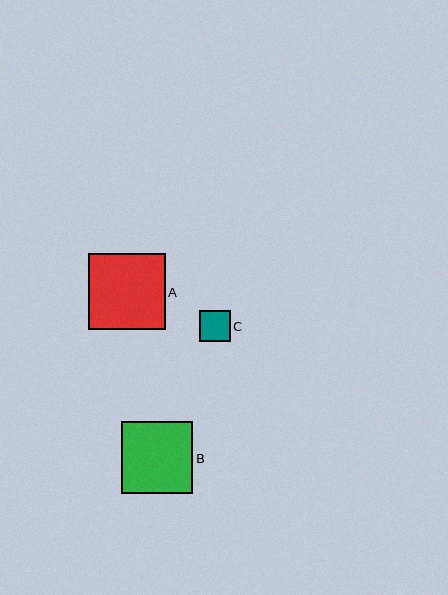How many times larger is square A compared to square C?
Square A is approximately 2.5 times the size of square C.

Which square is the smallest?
Square C is the smallest with a size of approximately 31 pixels.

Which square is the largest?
Square A is the largest with a size of approximately 77 pixels.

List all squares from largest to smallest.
From largest to smallest: A, B, C.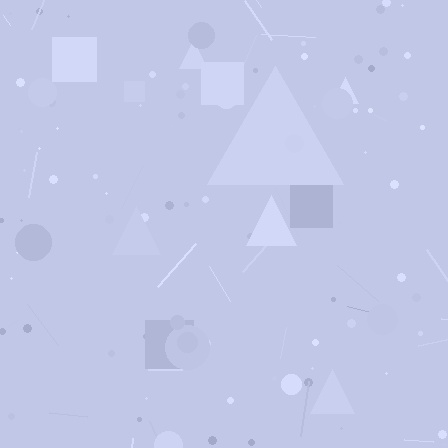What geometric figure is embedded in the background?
A triangle is embedded in the background.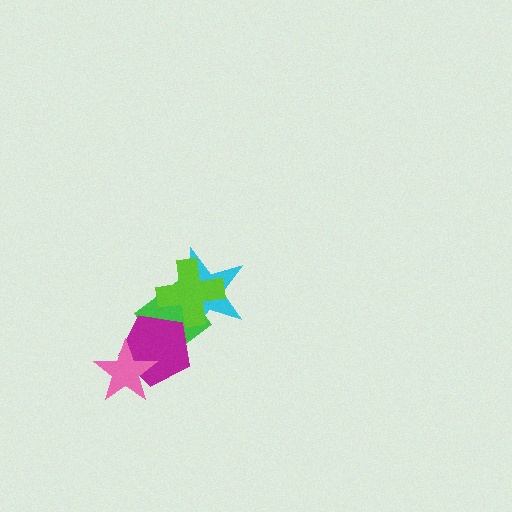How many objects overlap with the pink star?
1 object overlaps with the pink star.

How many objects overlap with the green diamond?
3 objects overlap with the green diamond.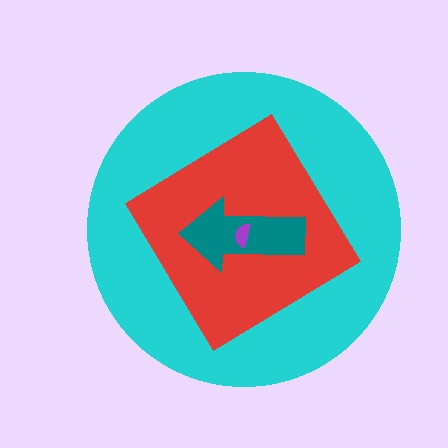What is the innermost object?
The purple semicircle.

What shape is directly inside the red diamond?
The teal arrow.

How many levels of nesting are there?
4.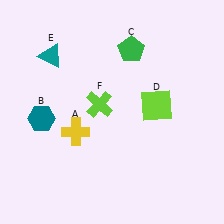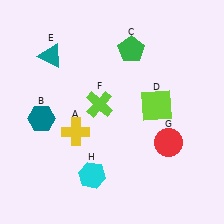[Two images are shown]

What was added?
A red circle (G), a cyan hexagon (H) were added in Image 2.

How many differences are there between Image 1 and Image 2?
There are 2 differences between the two images.